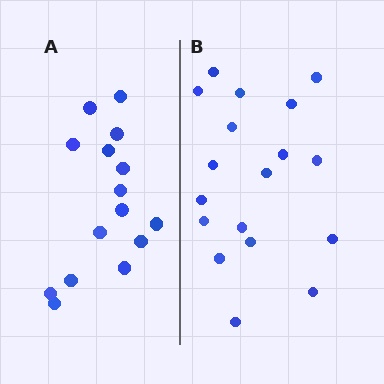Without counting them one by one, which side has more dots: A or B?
Region B (the right region) has more dots.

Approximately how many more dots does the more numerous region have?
Region B has just a few more — roughly 2 or 3 more dots than region A.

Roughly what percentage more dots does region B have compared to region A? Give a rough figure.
About 20% more.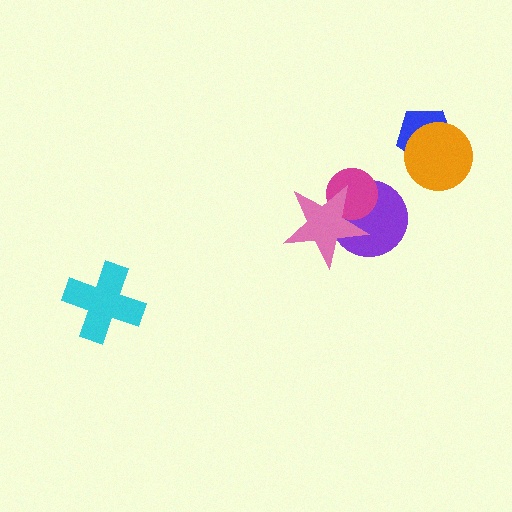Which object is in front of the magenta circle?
The pink star is in front of the magenta circle.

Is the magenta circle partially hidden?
Yes, it is partially covered by another shape.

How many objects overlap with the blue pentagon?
1 object overlaps with the blue pentagon.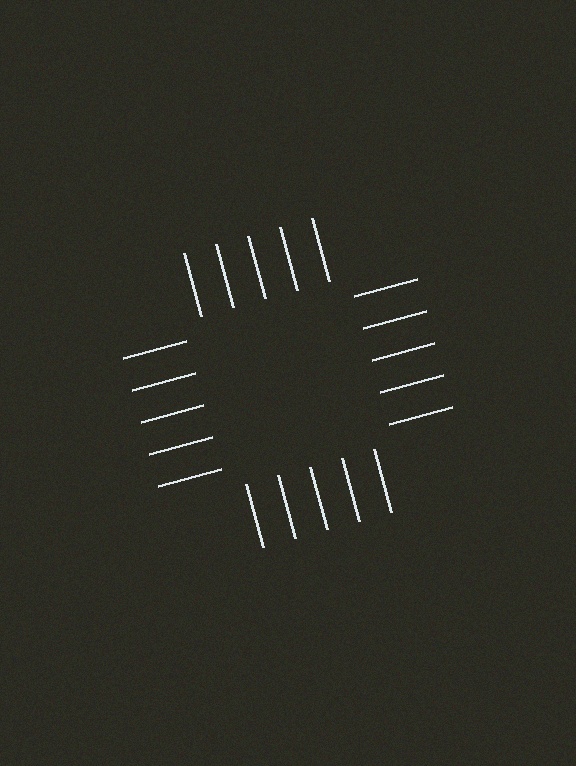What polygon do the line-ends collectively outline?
An illusory square — the line segments terminate on its edges but no continuous stroke is drawn.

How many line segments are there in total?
20 — 5 along each of the 4 edges.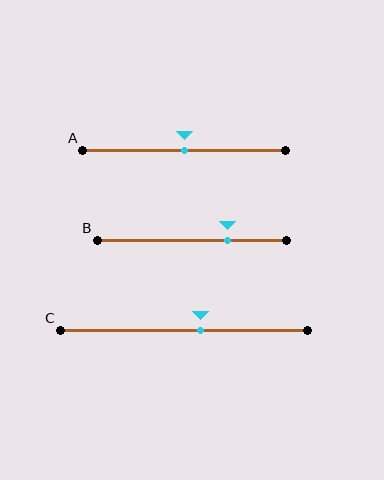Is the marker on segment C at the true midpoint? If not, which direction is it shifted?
No, the marker on segment C is shifted to the right by about 7% of the segment length.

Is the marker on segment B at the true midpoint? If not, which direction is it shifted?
No, the marker on segment B is shifted to the right by about 19% of the segment length.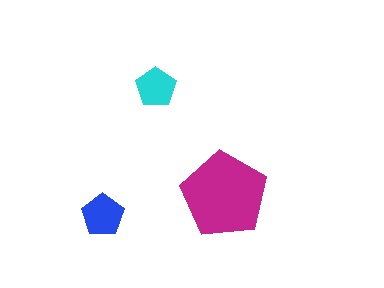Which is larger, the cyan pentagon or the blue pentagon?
The blue one.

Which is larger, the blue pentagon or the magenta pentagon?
The magenta one.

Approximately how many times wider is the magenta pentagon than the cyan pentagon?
About 2 times wider.